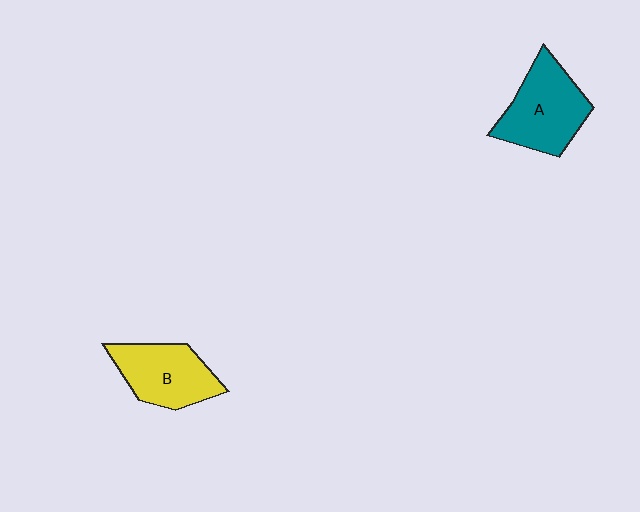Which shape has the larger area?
Shape A (teal).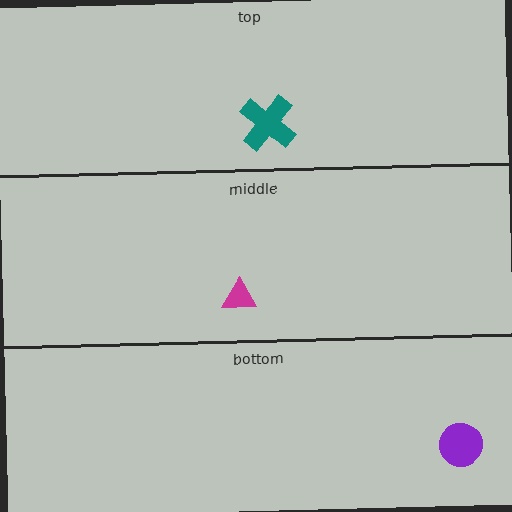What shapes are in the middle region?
The magenta triangle.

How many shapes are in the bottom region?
1.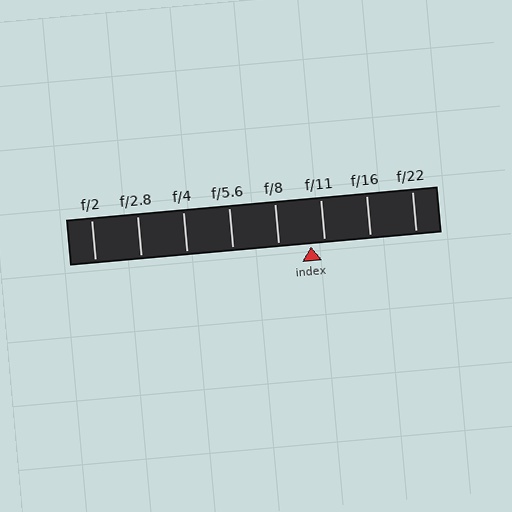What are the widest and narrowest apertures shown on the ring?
The widest aperture shown is f/2 and the narrowest is f/22.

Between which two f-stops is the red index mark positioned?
The index mark is between f/8 and f/11.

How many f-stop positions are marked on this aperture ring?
There are 8 f-stop positions marked.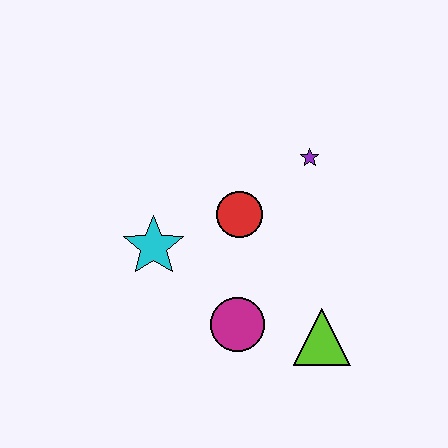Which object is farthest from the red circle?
The lime triangle is farthest from the red circle.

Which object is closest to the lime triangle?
The magenta circle is closest to the lime triangle.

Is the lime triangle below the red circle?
Yes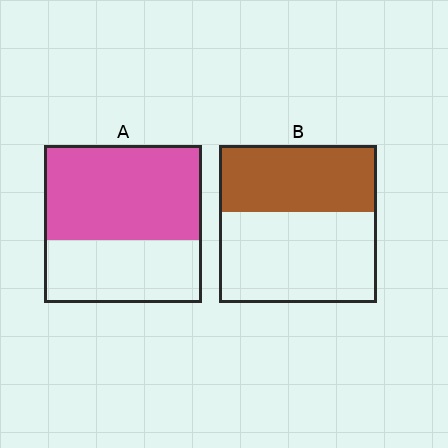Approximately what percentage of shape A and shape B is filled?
A is approximately 60% and B is approximately 40%.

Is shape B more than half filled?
No.